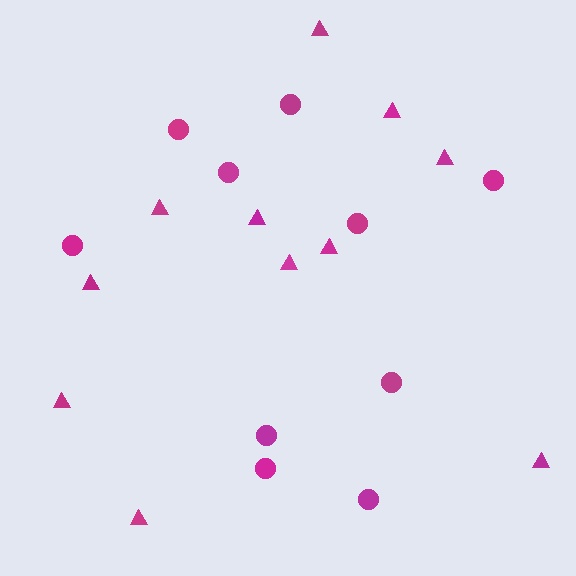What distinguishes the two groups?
There are 2 groups: one group of triangles (11) and one group of circles (10).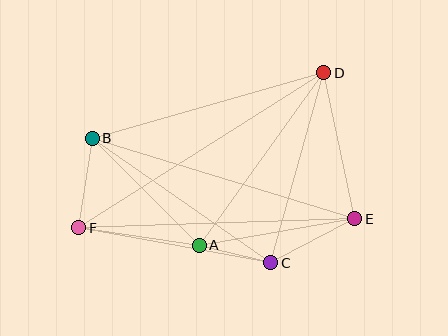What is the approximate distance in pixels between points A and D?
The distance between A and D is approximately 213 pixels.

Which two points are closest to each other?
Points A and C are closest to each other.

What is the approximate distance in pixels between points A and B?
The distance between A and B is approximately 151 pixels.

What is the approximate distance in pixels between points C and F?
The distance between C and F is approximately 195 pixels.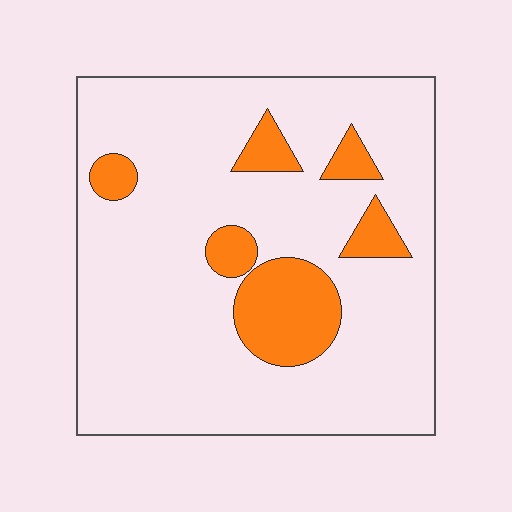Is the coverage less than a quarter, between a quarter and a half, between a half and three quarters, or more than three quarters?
Less than a quarter.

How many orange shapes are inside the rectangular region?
6.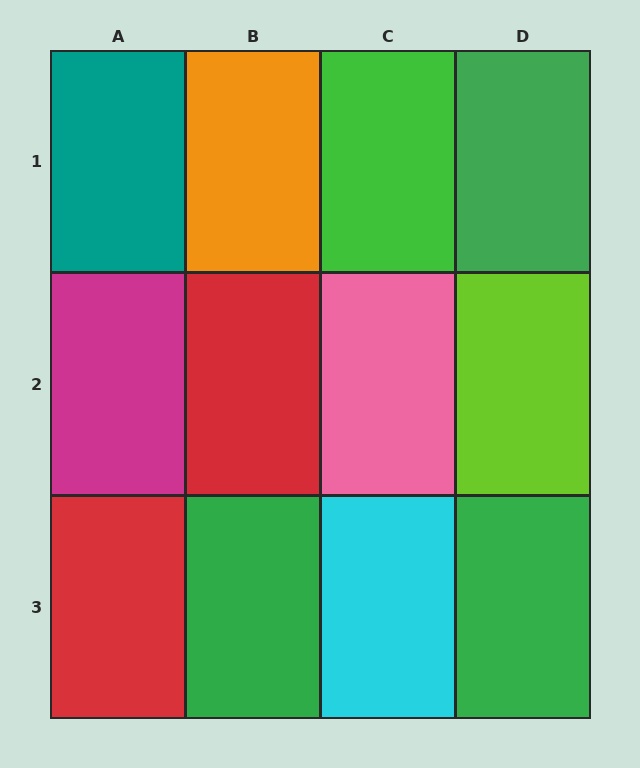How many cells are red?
2 cells are red.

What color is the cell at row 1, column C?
Green.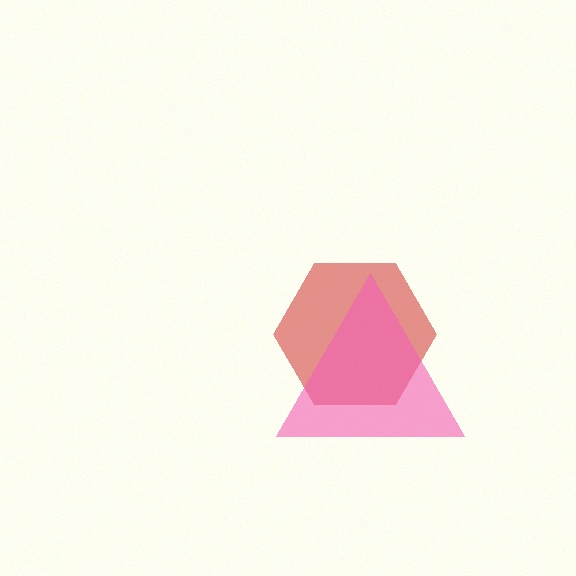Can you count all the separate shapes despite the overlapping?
Yes, there are 2 separate shapes.